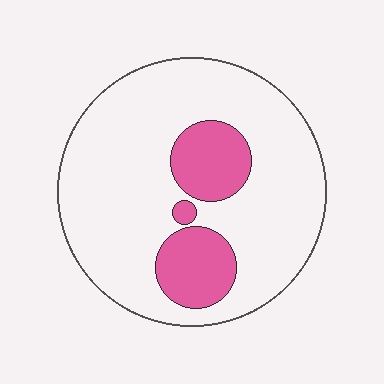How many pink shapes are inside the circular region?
3.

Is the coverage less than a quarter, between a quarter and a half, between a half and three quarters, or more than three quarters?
Less than a quarter.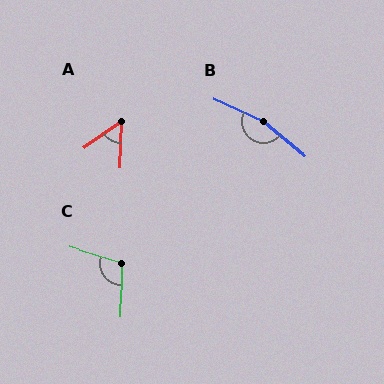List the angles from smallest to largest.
A (52°), C (106°), B (164°).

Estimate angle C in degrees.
Approximately 106 degrees.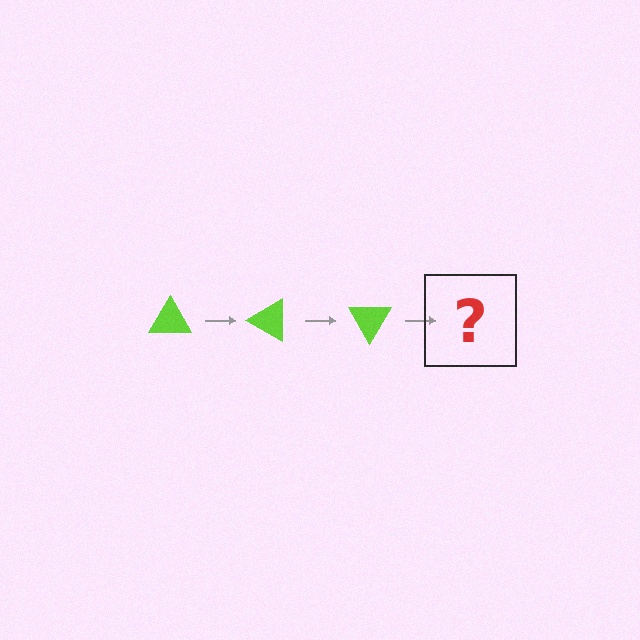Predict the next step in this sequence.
The next step is a lime triangle rotated 90 degrees.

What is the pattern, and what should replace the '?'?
The pattern is that the triangle rotates 30 degrees each step. The '?' should be a lime triangle rotated 90 degrees.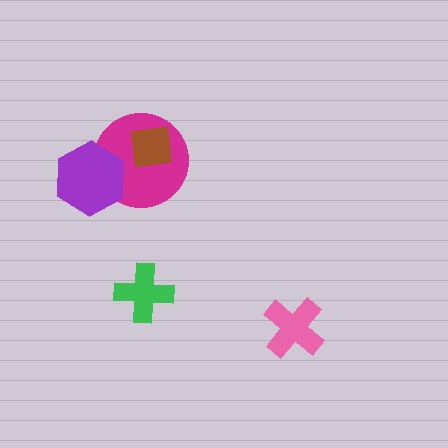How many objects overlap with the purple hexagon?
1 object overlaps with the purple hexagon.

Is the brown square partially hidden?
No, no other shape covers it.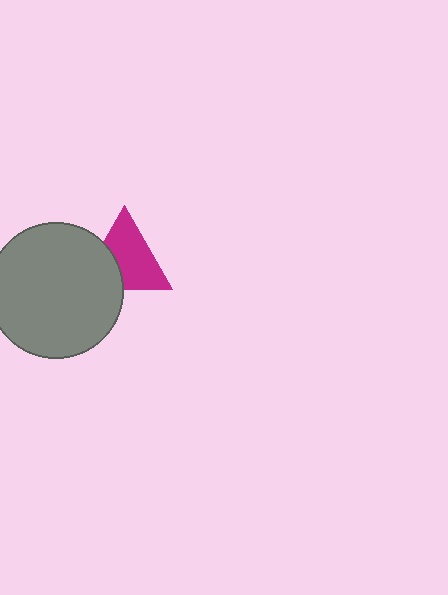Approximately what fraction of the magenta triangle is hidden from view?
Roughly 32% of the magenta triangle is hidden behind the gray circle.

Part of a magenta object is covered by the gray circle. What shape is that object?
It is a triangle.